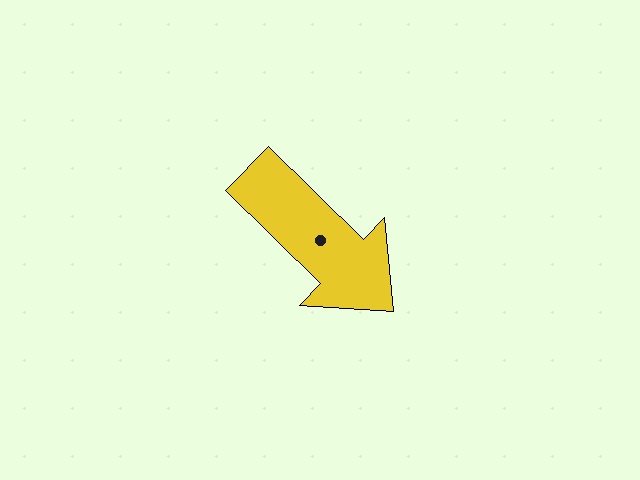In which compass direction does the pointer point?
Southeast.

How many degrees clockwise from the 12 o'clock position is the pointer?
Approximately 134 degrees.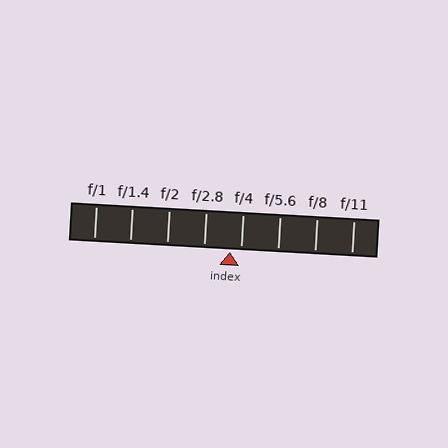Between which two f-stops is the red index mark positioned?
The index mark is between f/2.8 and f/4.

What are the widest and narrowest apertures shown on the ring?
The widest aperture shown is f/1 and the narrowest is f/11.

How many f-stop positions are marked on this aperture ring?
There are 8 f-stop positions marked.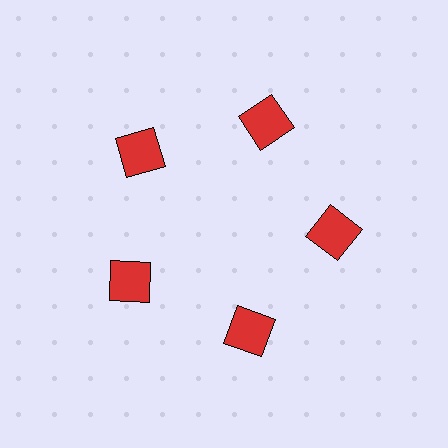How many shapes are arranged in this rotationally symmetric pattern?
There are 5 shapes, arranged in 5 groups of 1.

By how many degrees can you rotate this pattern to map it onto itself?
The pattern maps onto itself every 72 degrees of rotation.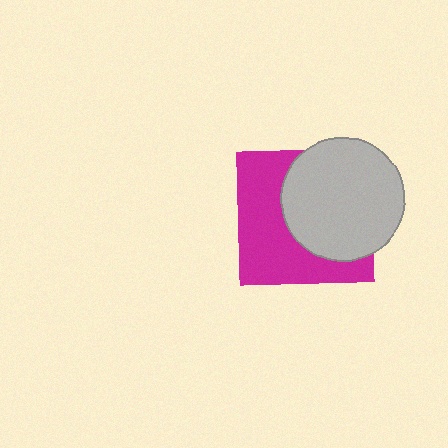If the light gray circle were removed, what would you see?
You would see the complete magenta square.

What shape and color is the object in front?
The object in front is a light gray circle.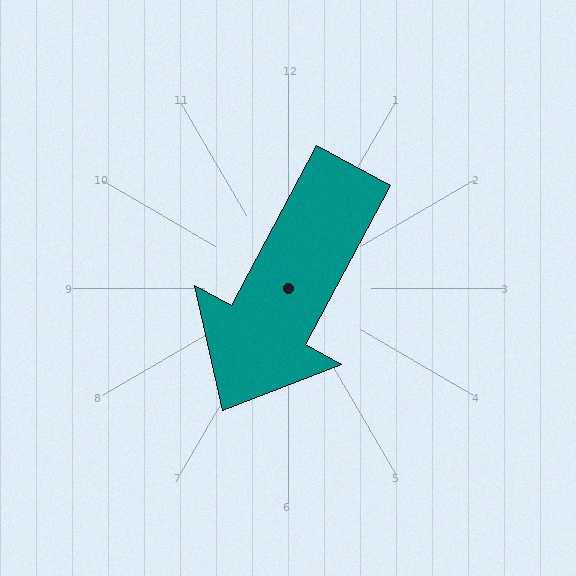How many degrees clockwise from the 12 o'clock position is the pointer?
Approximately 208 degrees.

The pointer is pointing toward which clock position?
Roughly 7 o'clock.